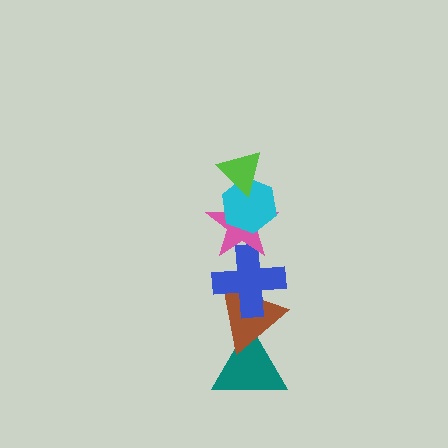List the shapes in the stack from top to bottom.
From top to bottom: the lime triangle, the cyan hexagon, the pink star, the blue cross, the brown triangle, the teal triangle.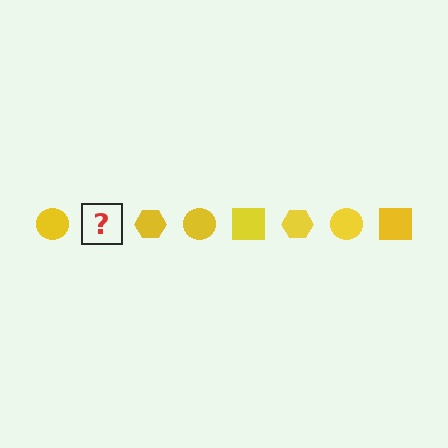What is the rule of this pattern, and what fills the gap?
The rule is that the pattern cycles through circle, square, hexagon shapes in yellow. The gap should be filled with a yellow square.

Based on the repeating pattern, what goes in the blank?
The blank should be a yellow square.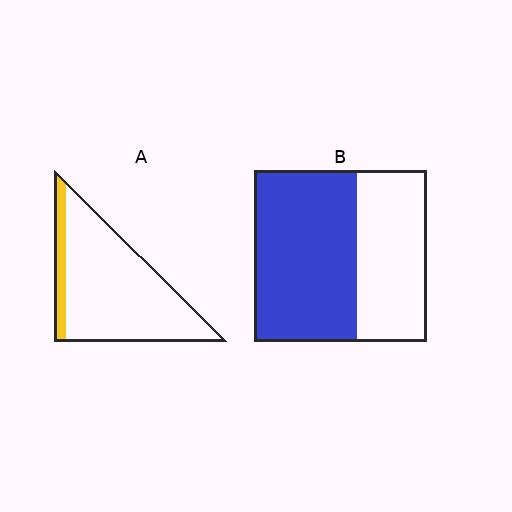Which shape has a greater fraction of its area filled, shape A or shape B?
Shape B.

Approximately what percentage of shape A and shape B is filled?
A is approximately 15% and B is approximately 60%.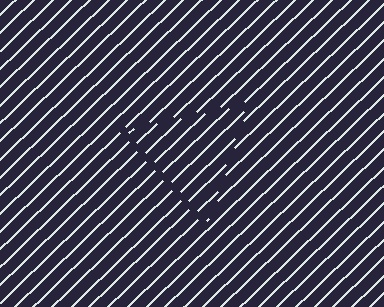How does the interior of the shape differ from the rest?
The interior of the shape contains the same grating, shifted by half a period — the contour is defined by the phase discontinuity where line-ends from the inner and outer gratings abut.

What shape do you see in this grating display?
An illusory triangle. The interior of the shape contains the same grating, shifted by half a period — the contour is defined by the phase discontinuity where line-ends from the inner and outer gratings abut.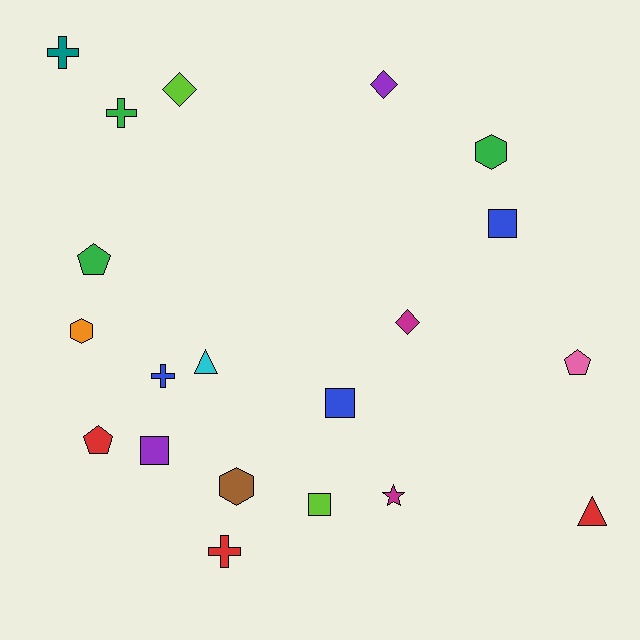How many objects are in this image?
There are 20 objects.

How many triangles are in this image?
There are 2 triangles.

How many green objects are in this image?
There are 3 green objects.